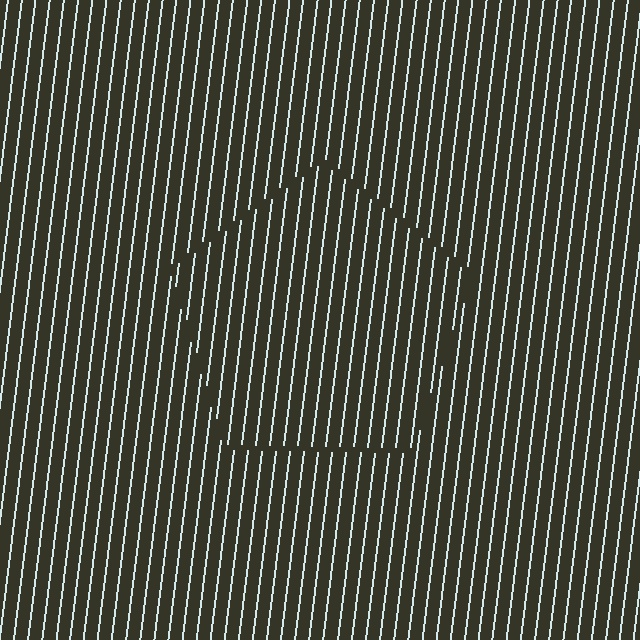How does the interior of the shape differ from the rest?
The interior of the shape contains the same grating, shifted by half a period — the contour is defined by the phase discontinuity where line-ends from the inner and outer gratings abut.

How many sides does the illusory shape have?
5 sides — the line-ends trace a pentagon.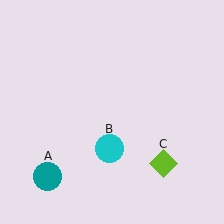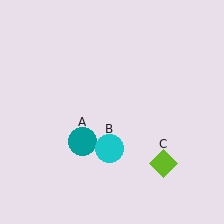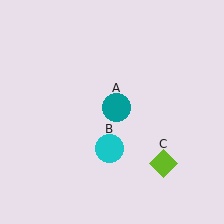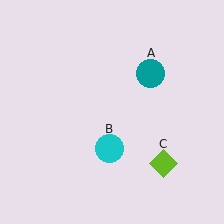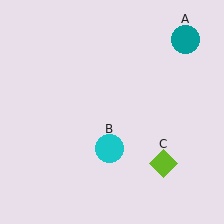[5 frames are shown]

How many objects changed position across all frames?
1 object changed position: teal circle (object A).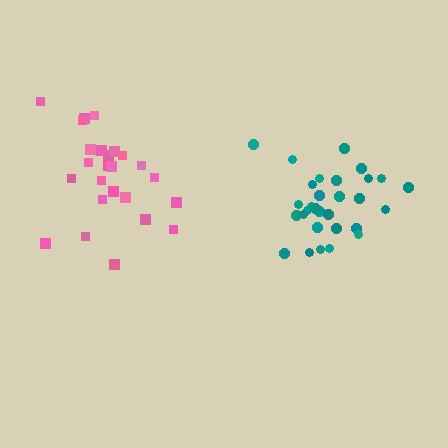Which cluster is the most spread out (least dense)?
Pink.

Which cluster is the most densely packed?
Teal.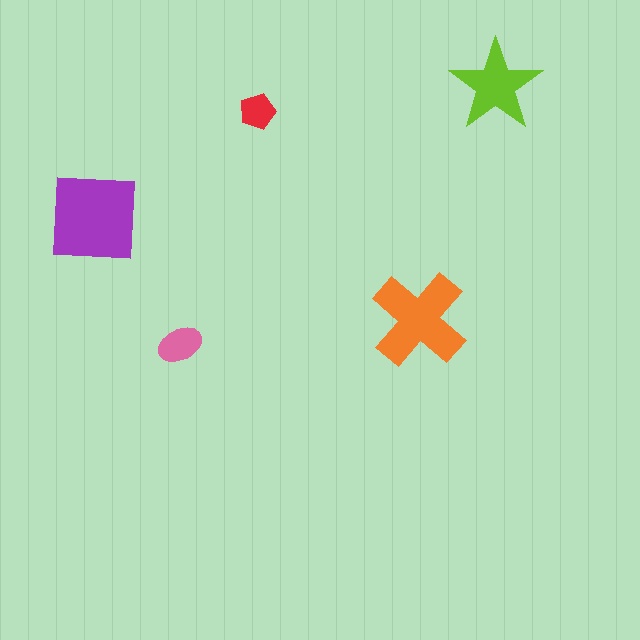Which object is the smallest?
The red pentagon.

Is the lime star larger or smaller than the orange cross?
Smaller.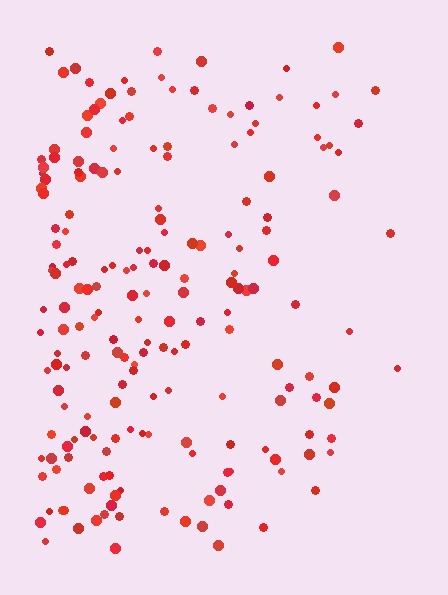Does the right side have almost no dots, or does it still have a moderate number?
Still a moderate number, just noticeably fewer than the left.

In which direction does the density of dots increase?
From right to left, with the left side densest.